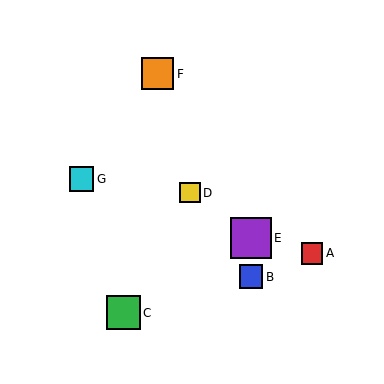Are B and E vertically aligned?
Yes, both are at x≈251.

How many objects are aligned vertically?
2 objects (B, E) are aligned vertically.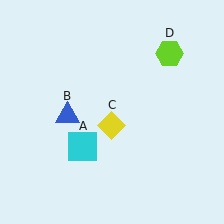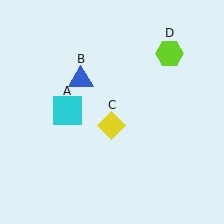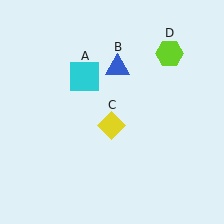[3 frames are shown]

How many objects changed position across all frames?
2 objects changed position: cyan square (object A), blue triangle (object B).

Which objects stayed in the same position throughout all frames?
Yellow diamond (object C) and lime hexagon (object D) remained stationary.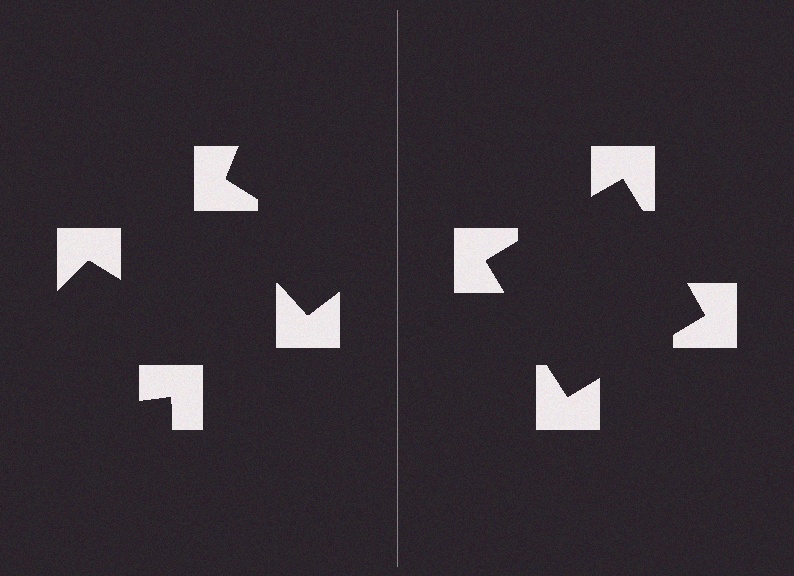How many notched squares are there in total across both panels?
8 — 4 on each side.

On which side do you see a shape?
An illusory square appears on the right side. On the left side the wedge cuts are rotated, so no coherent shape forms.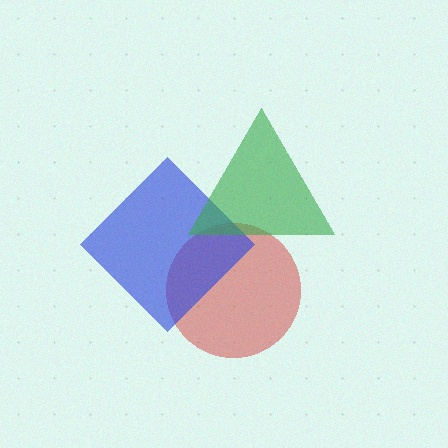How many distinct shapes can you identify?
There are 3 distinct shapes: a red circle, a blue diamond, a green triangle.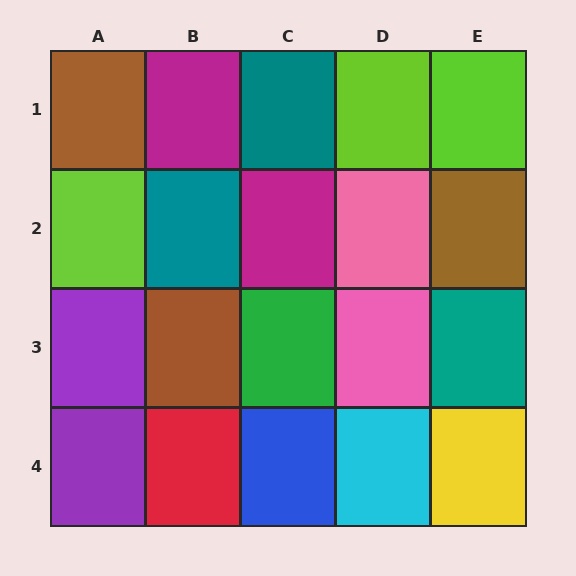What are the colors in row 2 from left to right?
Lime, teal, magenta, pink, brown.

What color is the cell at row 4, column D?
Cyan.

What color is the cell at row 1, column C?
Teal.